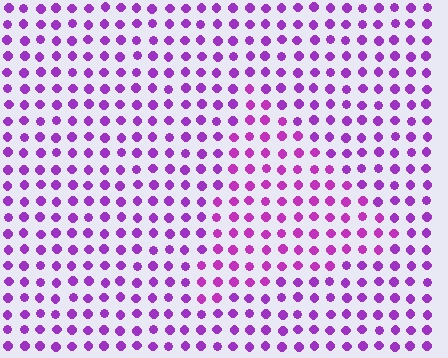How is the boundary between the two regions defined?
The boundary is defined purely by a slight shift in hue (about 18 degrees). Spacing, size, and orientation are identical on both sides.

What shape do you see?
I see a triangle.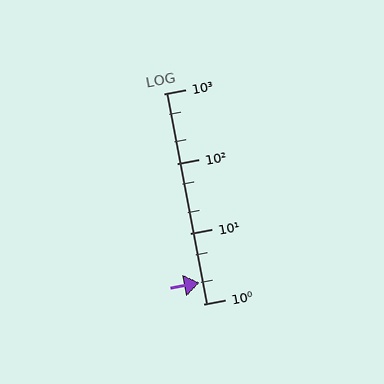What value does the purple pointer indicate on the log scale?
The pointer indicates approximately 2.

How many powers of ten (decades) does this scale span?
The scale spans 3 decades, from 1 to 1000.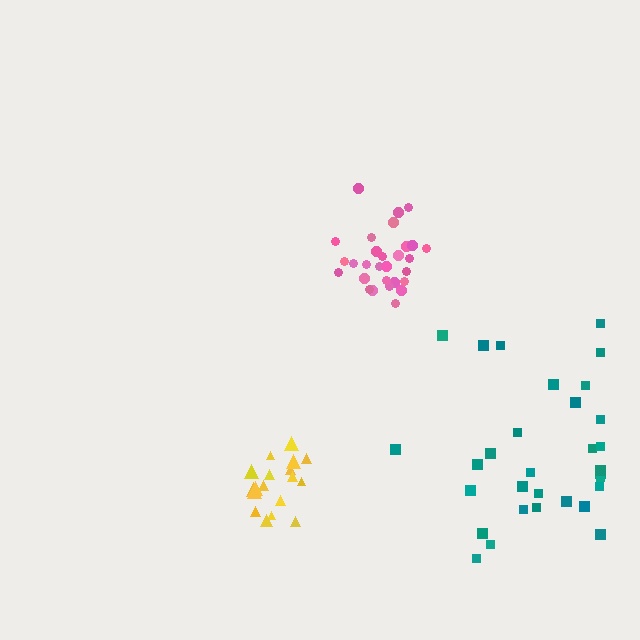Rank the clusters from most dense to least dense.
pink, yellow, teal.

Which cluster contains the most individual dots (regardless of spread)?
Teal (31).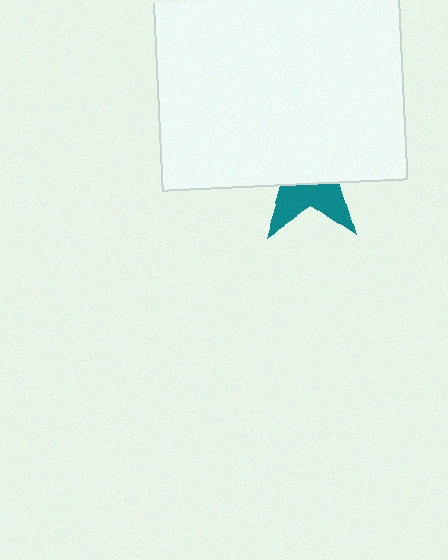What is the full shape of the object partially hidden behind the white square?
The partially hidden object is a teal star.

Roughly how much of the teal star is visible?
A small part of it is visible (roughly 36%).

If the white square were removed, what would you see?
You would see the complete teal star.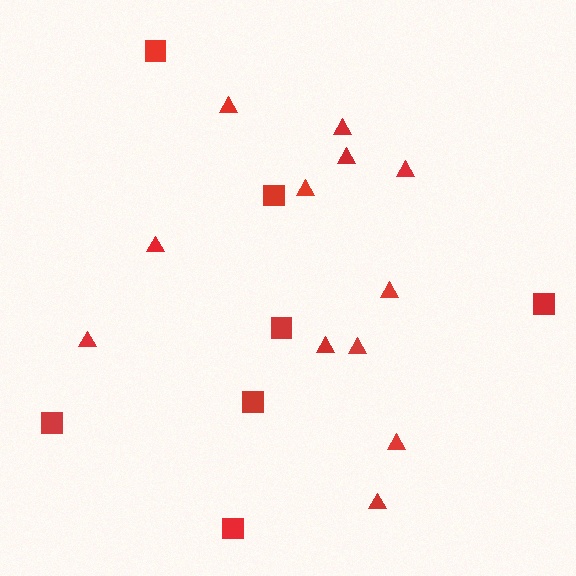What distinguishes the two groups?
There are 2 groups: one group of triangles (12) and one group of squares (7).